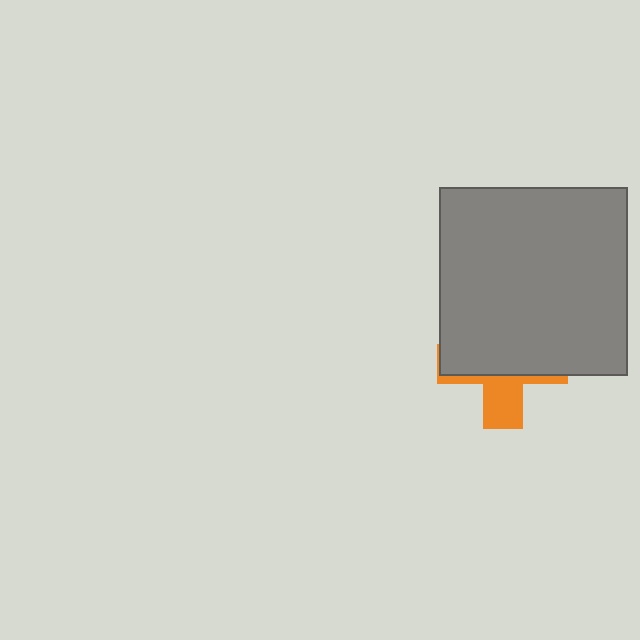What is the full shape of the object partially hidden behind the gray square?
The partially hidden object is an orange cross.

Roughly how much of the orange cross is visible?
A small part of it is visible (roughly 33%).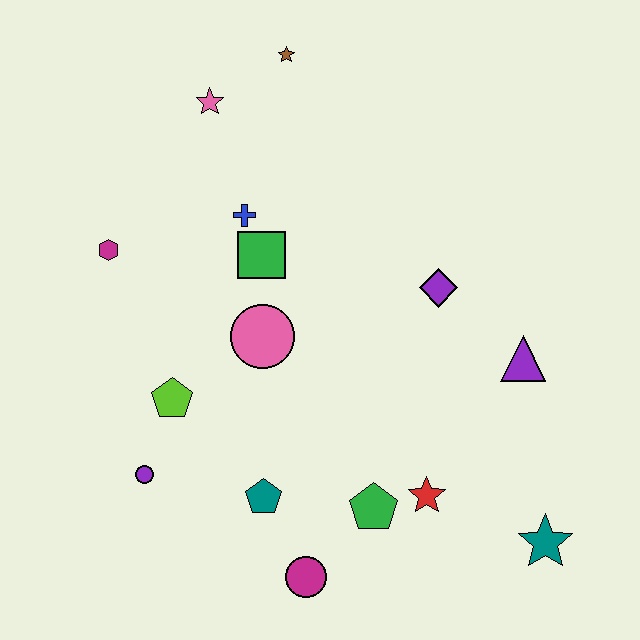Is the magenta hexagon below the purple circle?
No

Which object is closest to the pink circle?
The green square is closest to the pink circle.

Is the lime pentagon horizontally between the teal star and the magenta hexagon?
Yes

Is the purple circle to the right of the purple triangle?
No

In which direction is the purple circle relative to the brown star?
The purple circle is below the brown star.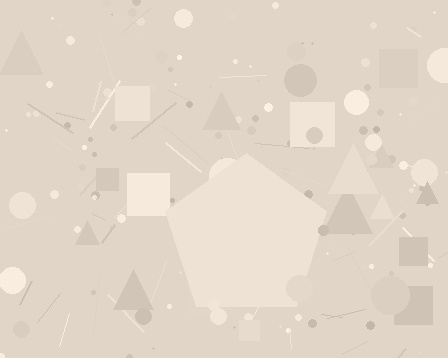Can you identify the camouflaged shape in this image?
The camouflaged shape is a pentagon.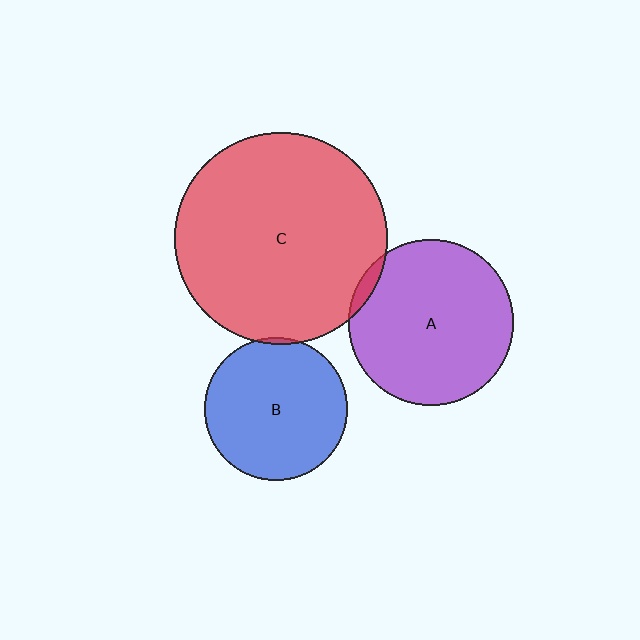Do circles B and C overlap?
Yes.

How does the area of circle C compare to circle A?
Approximately 1.6 times.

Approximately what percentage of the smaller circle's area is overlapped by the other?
Approximately 5%.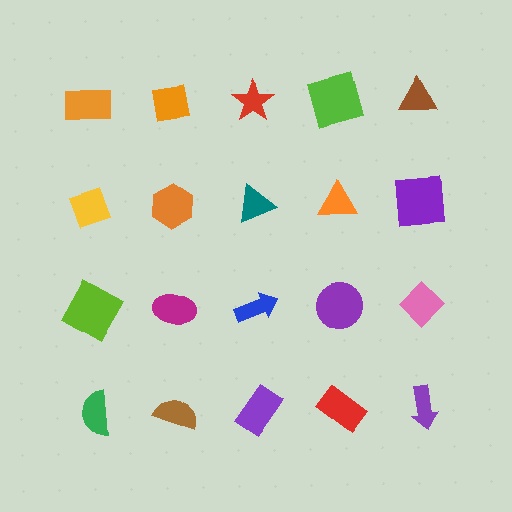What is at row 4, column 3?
A purple rectangle.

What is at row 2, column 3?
A teal triangle.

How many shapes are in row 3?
5 shapes.